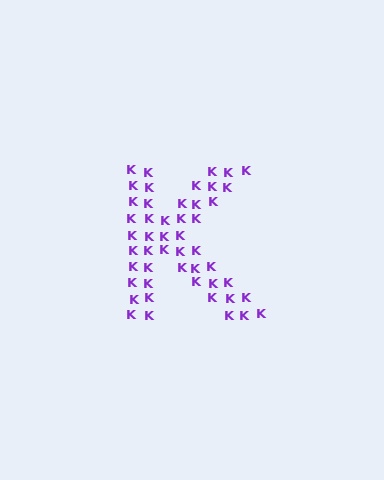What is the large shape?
The large shape is the letter K.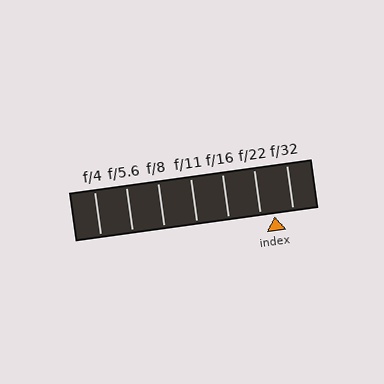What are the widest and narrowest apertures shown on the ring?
The widest aperture shown is f/4 and the narrowest is f/32.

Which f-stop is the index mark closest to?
The index mark is closest to f/22.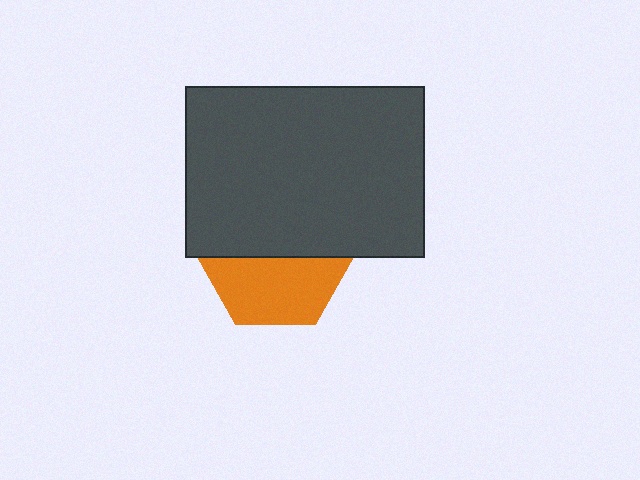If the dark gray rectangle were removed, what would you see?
You would see the complete orange hexagon.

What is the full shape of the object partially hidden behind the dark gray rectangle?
The partially hidden object is an orange hexagon.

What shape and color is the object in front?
The object in front is a dark gray rectangle.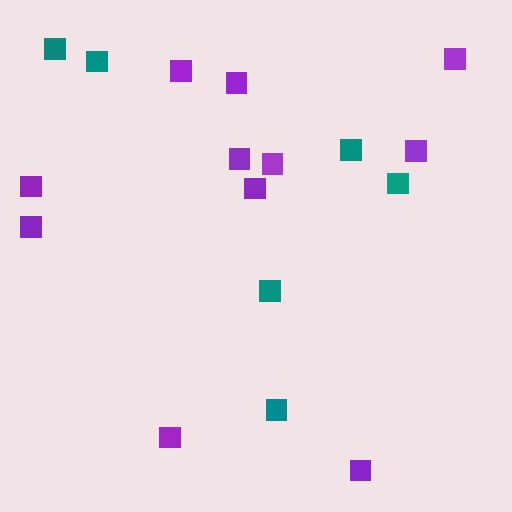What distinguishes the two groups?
There are 2 groups: one group of teal squares (6) and one group of purple squares (11).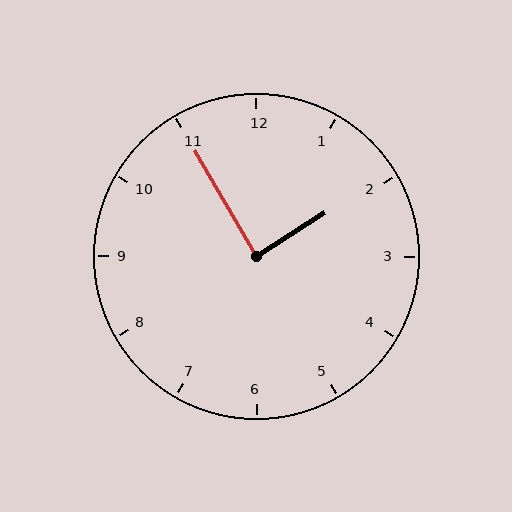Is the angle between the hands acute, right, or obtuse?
It is right.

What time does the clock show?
1:55.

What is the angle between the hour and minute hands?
Approximately 88 degrees.